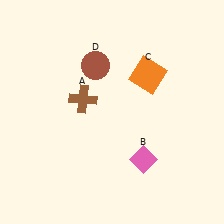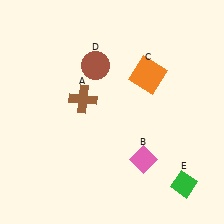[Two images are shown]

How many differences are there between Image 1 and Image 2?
There is 1 difference between the two images.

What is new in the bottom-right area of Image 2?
A green diamond (E) was added in the bottom-right area of Image 2.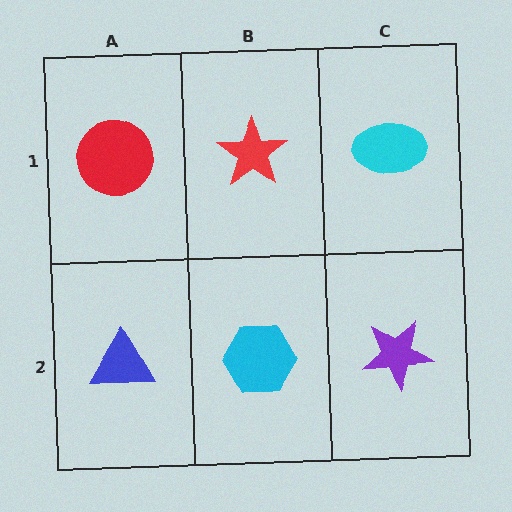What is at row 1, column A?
A red circle.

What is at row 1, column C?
A cyan ellipse.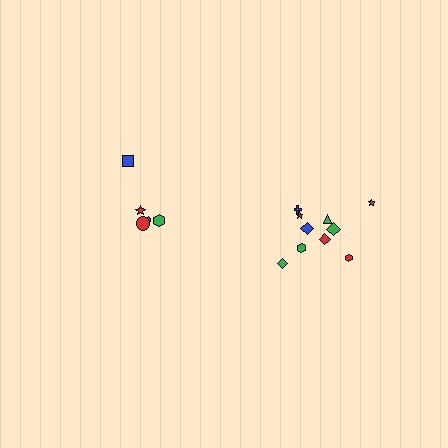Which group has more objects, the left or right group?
The right group.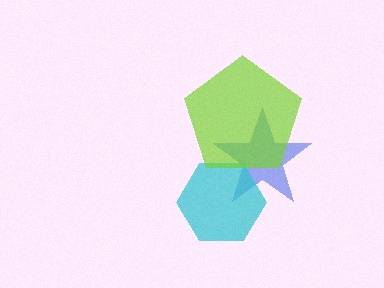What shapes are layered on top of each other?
The layered shapes are: a blue star, a cyan hexagon, a lime pentagon.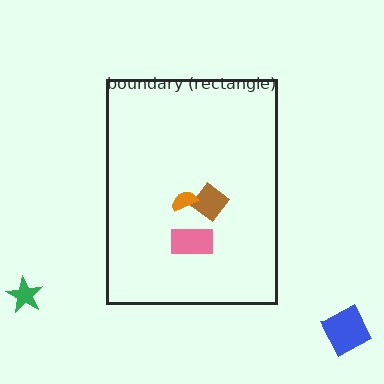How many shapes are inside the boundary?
3 inside, 2 outside.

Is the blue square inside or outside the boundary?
Outside.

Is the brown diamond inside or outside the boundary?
Inside.